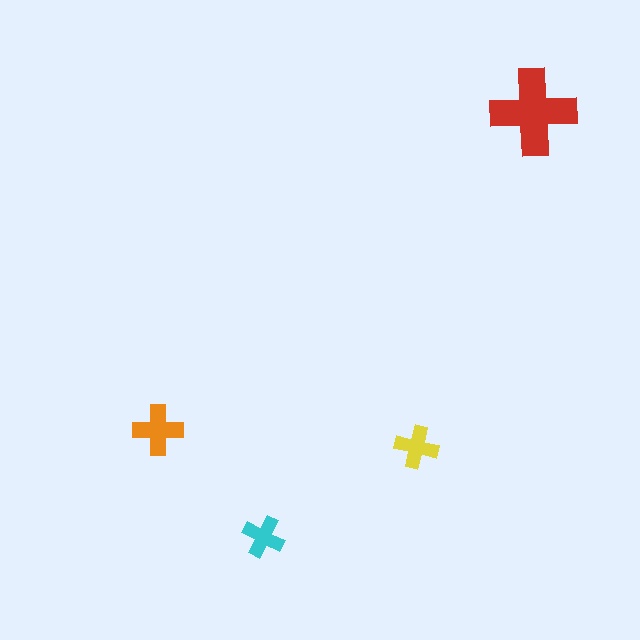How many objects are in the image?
There are 4 objects in the image.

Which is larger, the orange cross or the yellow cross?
The orange one.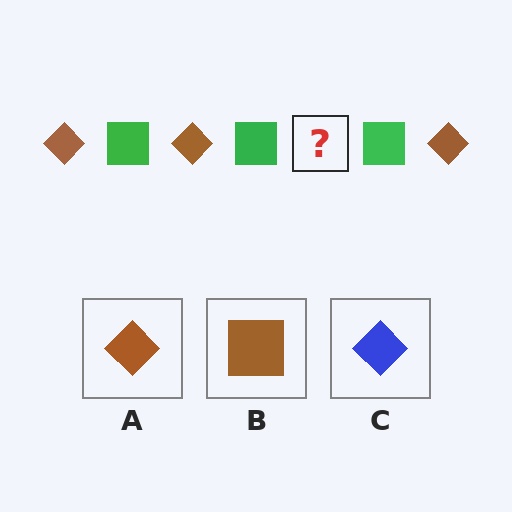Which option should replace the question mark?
Option A.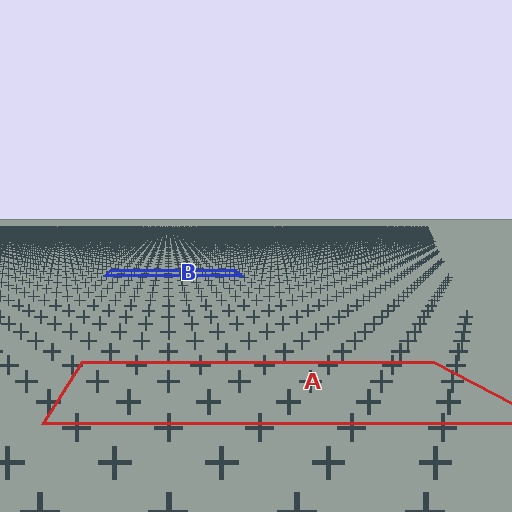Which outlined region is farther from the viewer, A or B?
Region B is farther from the viewer — the texture elements inside it appear smaller and more densely packed.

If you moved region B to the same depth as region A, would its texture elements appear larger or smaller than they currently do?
They would appear larger. At a closer depth, the same texture elements are projected at a bigger on-screen size.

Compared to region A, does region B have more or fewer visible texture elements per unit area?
Region B has more texture elements per unit area — they are packed more densely because it is farther away.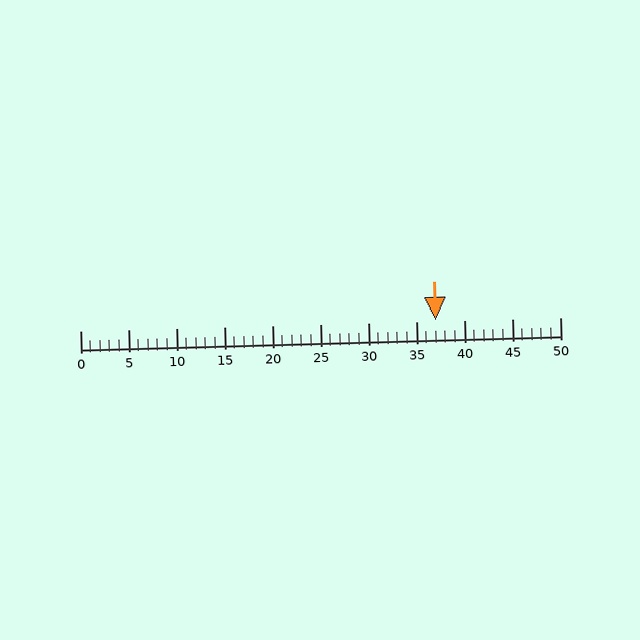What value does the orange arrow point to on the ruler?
The orange arrow points to approximately 37.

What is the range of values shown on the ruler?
The ruler shows values from 0 to 50.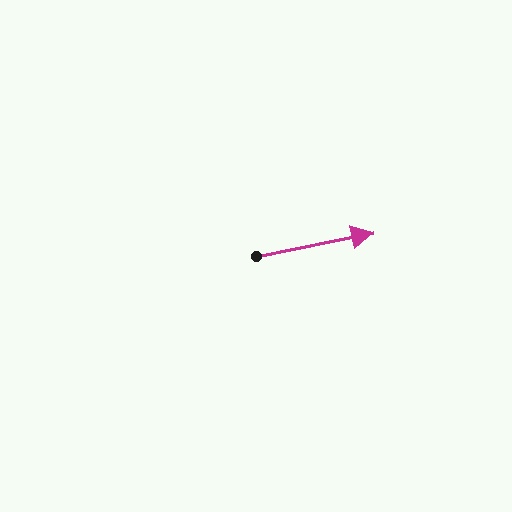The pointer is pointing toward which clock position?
Roughly 3 o'clock.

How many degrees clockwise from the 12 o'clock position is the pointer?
Approximately 79 degrees.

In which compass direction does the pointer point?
East.